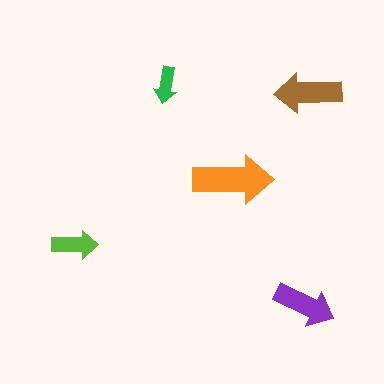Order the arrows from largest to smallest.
the orange one, the brown one, the purple one, the lime one, the green one.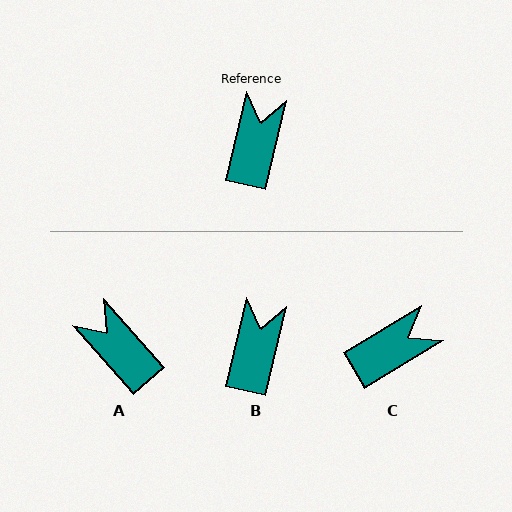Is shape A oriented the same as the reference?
No, it is off by about 54 degrees.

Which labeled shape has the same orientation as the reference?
B.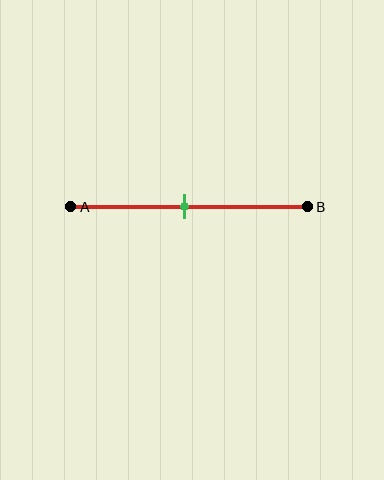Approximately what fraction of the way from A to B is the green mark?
The green mark is approximately 50% of the way from A to B.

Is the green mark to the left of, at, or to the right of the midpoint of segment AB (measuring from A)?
The green mark is approximately at the midpoint of segment AB.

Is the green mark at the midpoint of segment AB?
Yes, the mark is approximately at the midpoint.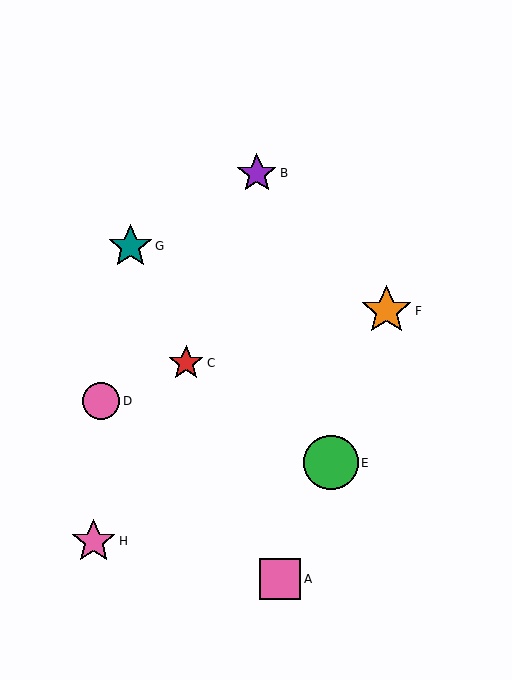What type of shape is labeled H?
Shape H is a pink star.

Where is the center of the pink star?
The center of the pink star is at (94, 541).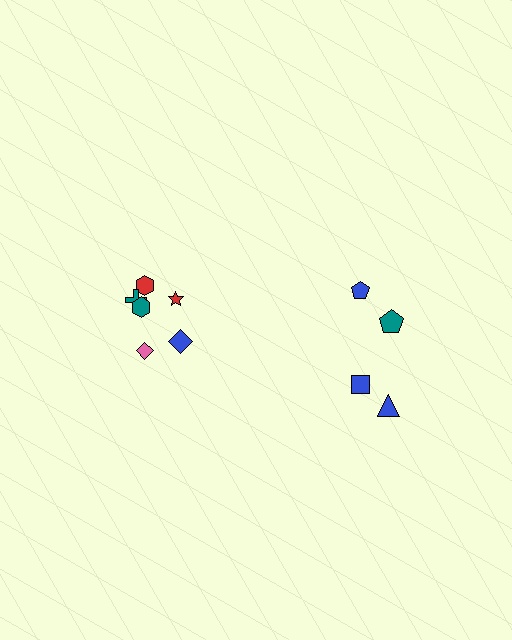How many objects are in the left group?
There are 6 objects.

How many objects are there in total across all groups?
There are 10 objects.